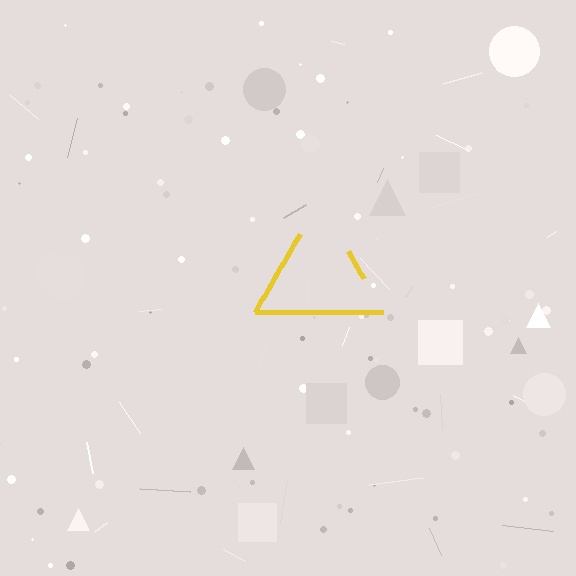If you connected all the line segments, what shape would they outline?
They would outline a triangle.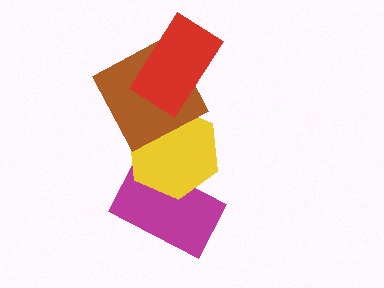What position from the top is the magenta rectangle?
The magenta rectangle is 4th from the top.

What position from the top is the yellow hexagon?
The yellow hexagon is 3rd from the top.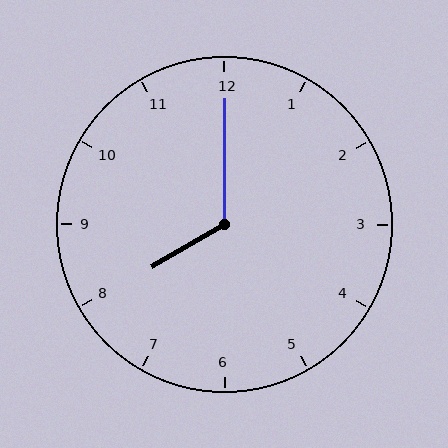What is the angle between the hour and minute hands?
Approximately 120 degrees.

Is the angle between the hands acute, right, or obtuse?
It is obtuse.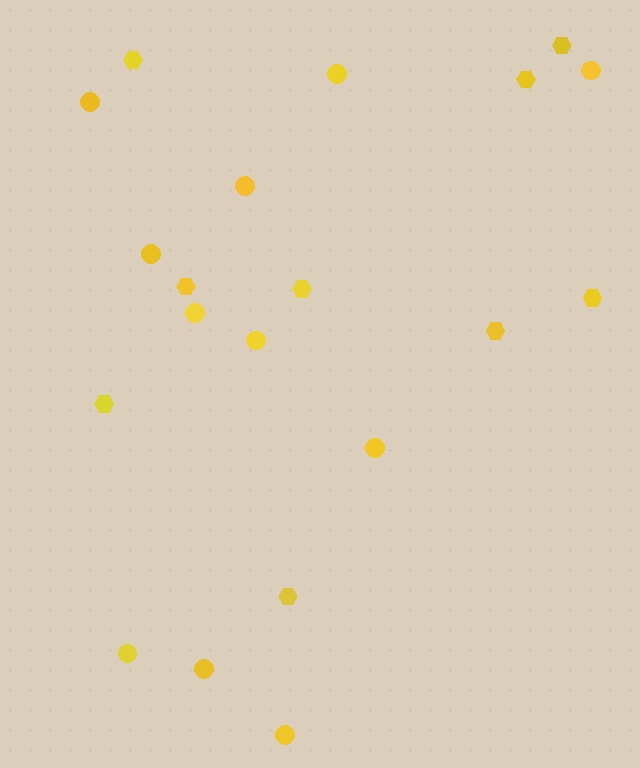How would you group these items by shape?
There are 2 groups: one group of circles (11) and one group of hexagons (9).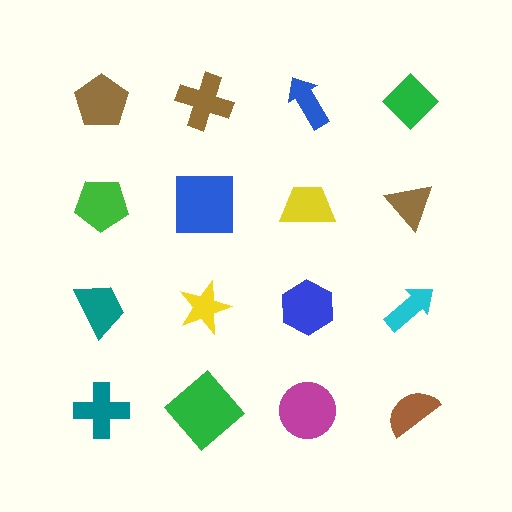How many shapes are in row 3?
4 shapes.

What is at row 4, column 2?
A green diamond.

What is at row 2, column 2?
A blue square.